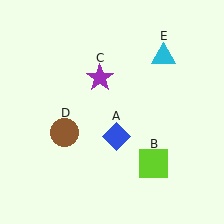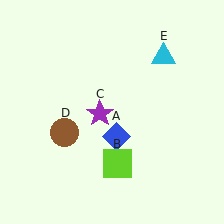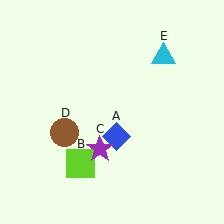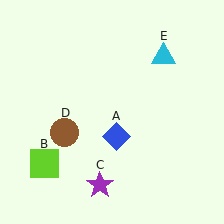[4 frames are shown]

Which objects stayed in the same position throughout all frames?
Blue diamond (object A) and brown circle (object D) and cyan triangle (object E) remained stationary.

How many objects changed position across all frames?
2 objects changed position: lime square (object B), purple star (object C).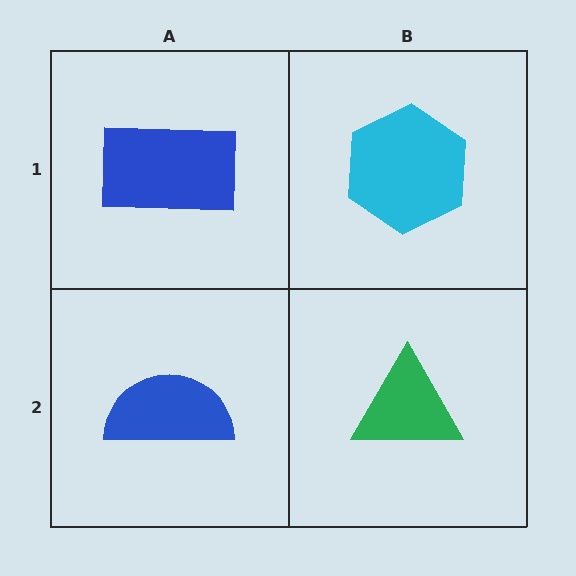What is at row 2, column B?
A green triangle.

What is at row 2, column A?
A blue semicircle.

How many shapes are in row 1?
2 shapes.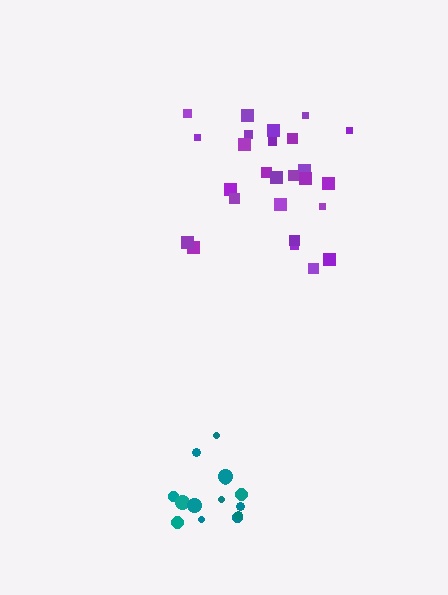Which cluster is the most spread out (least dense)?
Purple.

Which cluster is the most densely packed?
Teal.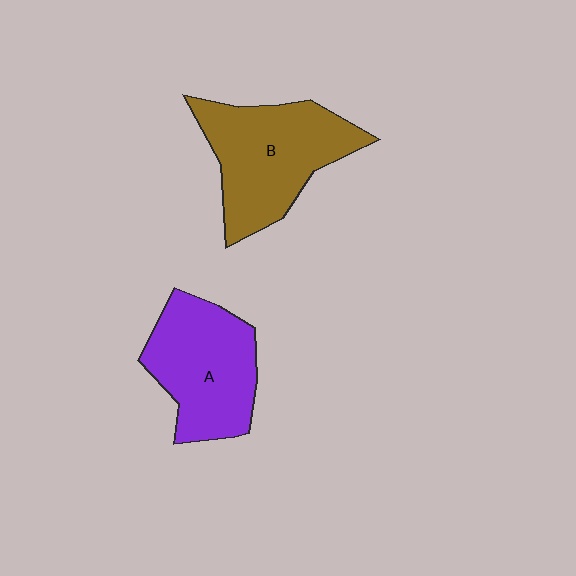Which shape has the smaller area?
Shape A (purple).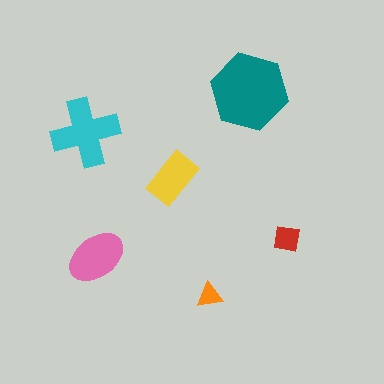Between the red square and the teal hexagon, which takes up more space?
The teal hexagon.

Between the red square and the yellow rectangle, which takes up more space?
The yellow rectangle.